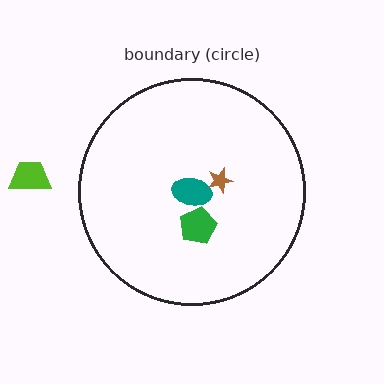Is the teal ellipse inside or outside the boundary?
Inside.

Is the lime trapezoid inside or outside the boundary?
Outside.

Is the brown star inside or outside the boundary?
Inside.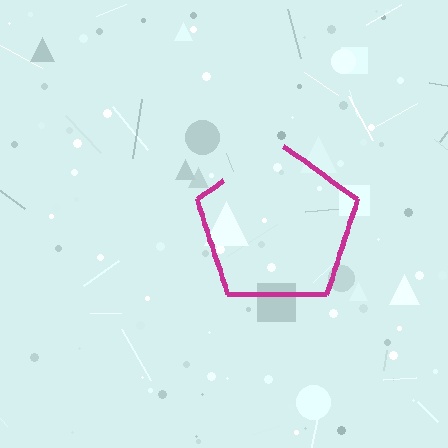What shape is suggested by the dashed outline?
The dashed outline suggests a pentagon.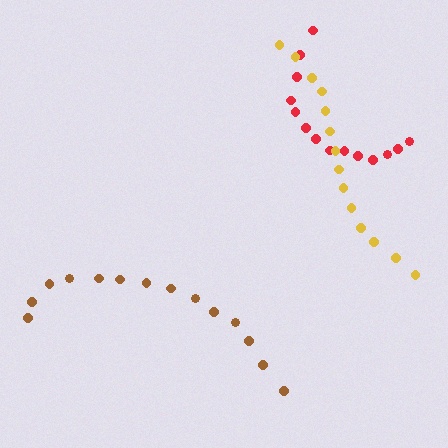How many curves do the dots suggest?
There are 3 distinct paths.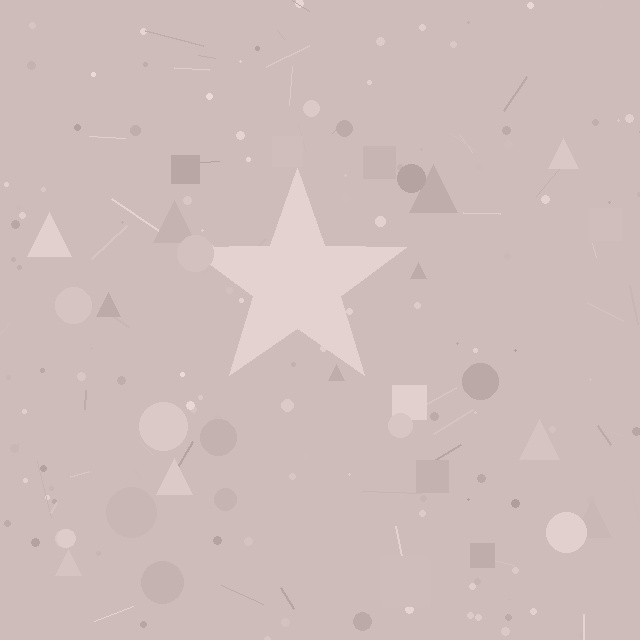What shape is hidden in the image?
A star is hidden in the image.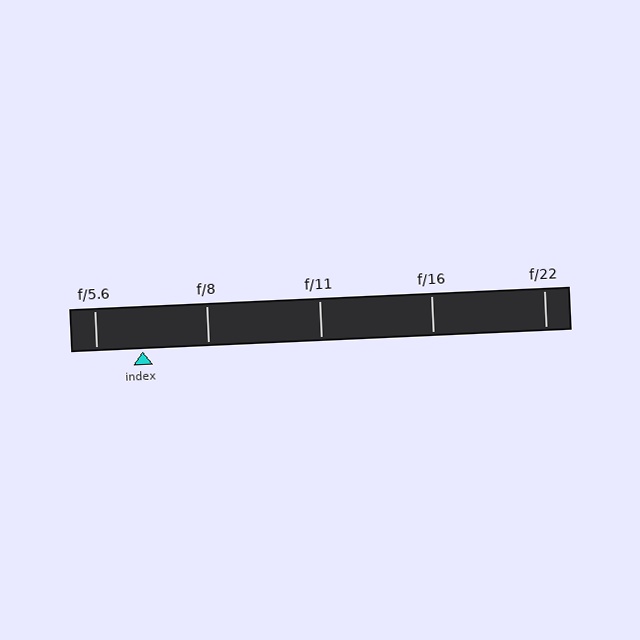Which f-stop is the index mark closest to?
The index mark is closest to f/5.6.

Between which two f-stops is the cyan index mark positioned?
The index mark is between f/5.6 and f/8.